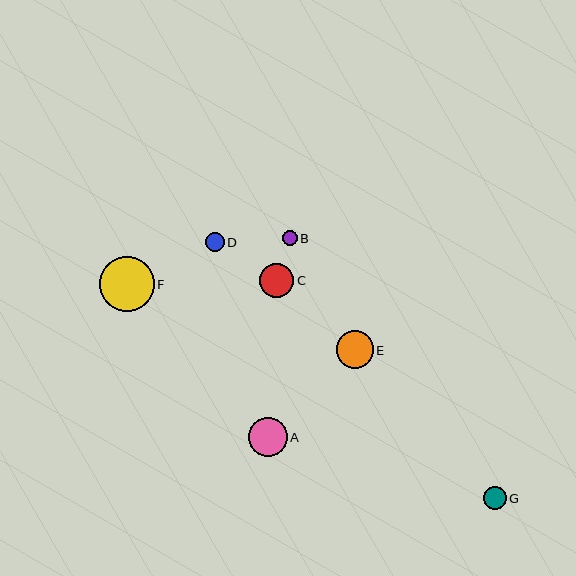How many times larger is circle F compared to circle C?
Circle F is approximately 1.6 times the size of circle C.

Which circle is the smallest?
Circle B is the smallest with a size of approximately 15 pixels.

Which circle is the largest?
Circle F is the largest with a size of approximately 55 pixels.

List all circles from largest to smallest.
From largest to smallest: F, A, E, C, G, D, B.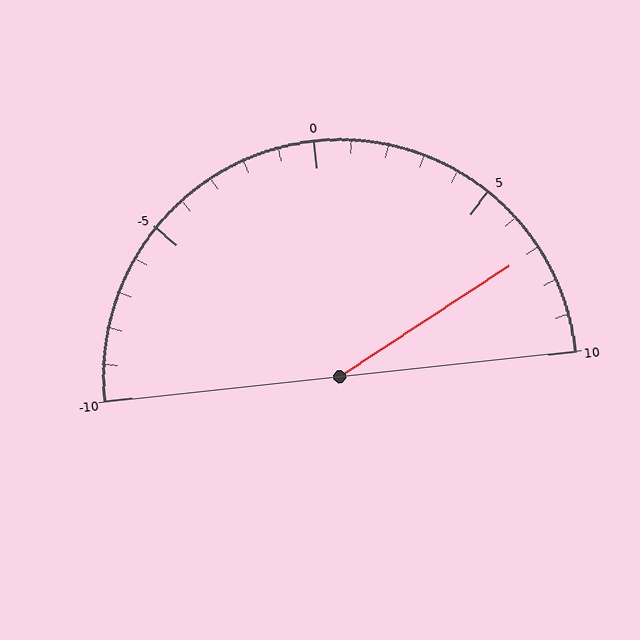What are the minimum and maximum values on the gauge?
The gauge ranges from -10 to 10.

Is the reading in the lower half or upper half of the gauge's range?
The reading is in the upper half of the range (-10 to 10).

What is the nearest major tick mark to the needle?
The nearest major tick mark is 5.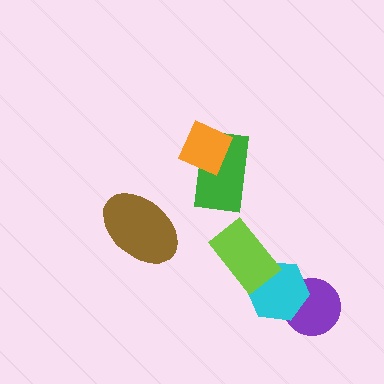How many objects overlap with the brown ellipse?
0 objects overlap with the brown ellipse.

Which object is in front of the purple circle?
The cyan hexagon is in front of the purple circle.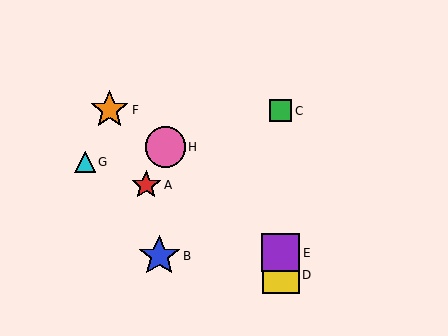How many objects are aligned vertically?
3 objects (C, D, E) are aligned vertically.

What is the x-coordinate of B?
Object B is at x≈159.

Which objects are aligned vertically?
Objects C, D, E are aligned vertically.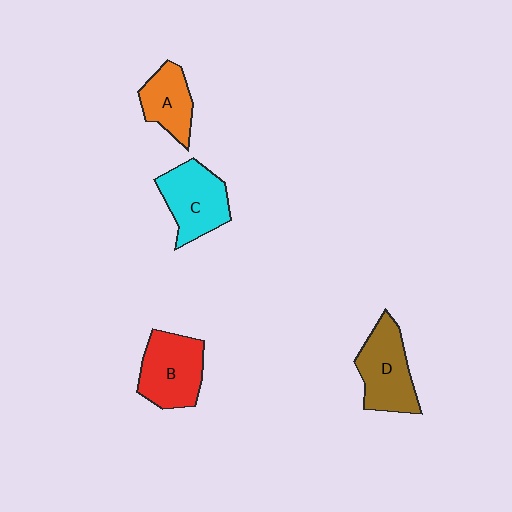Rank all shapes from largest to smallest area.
From largest to smallest: D (brown), B (red), C (cyan), A (orange).